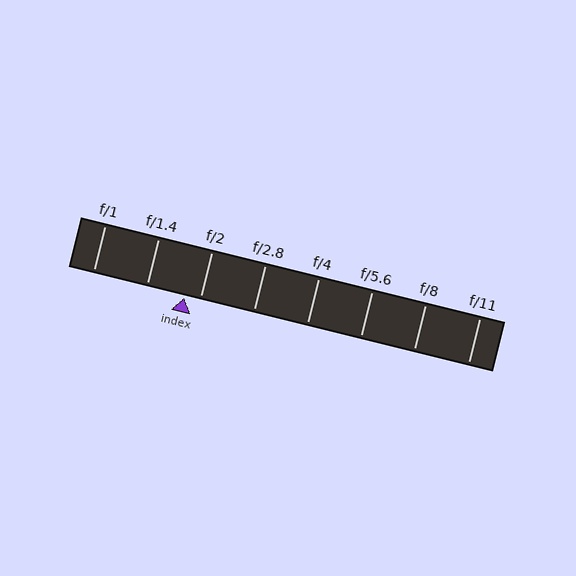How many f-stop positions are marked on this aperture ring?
There are 8 f-stop positions marked.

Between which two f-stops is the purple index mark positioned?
The index mark is between f/1.4 and f/2.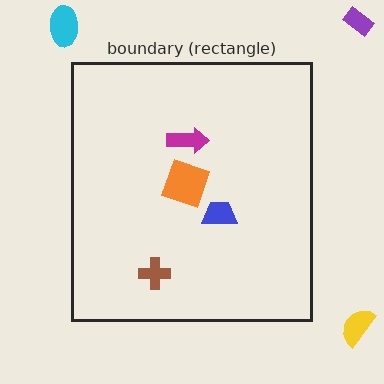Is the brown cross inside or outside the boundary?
Inside.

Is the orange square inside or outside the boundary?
Inside.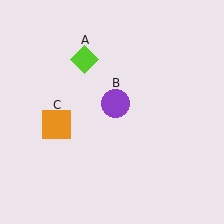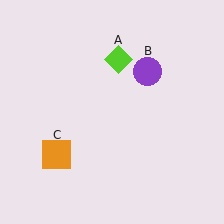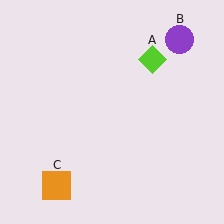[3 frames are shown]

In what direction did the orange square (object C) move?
The orange square (object C) moved down.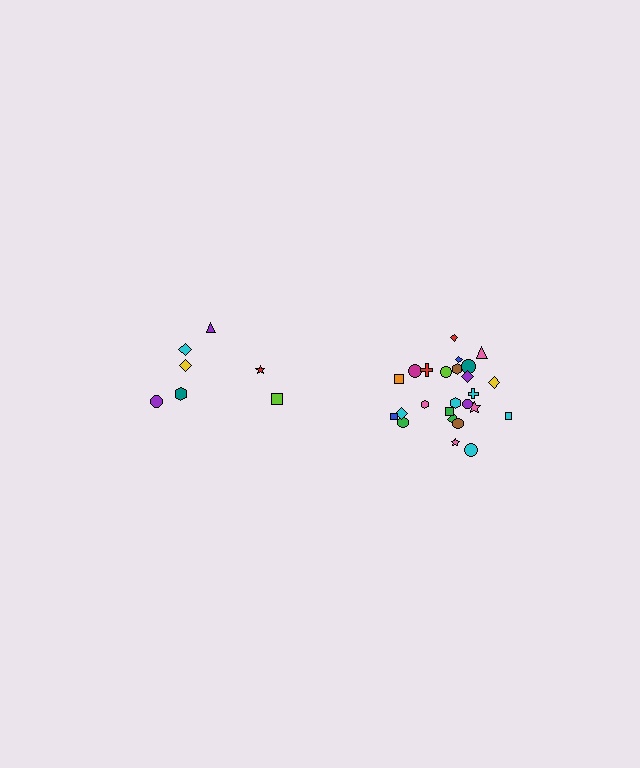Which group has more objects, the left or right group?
The right group.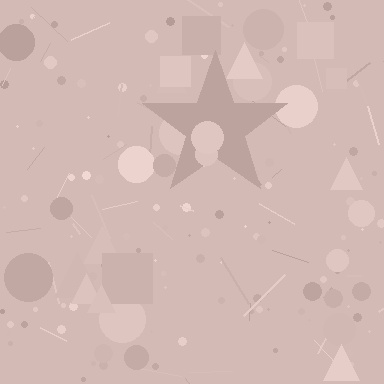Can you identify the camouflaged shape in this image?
The camouflaged shape is a star.